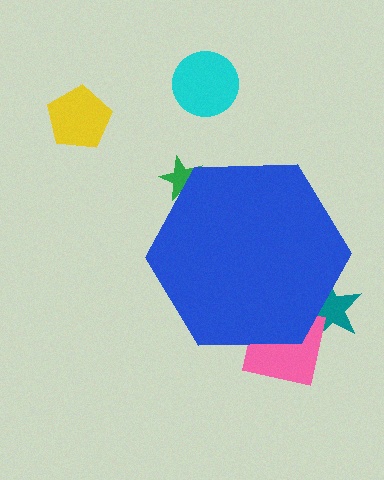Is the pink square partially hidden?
Yes, the pink square is partially hidden behind the blue hexagon.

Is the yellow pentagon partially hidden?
No, the yellow pentagon is fully visible.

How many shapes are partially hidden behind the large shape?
3 shapes are partially hidden.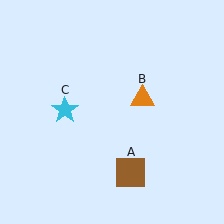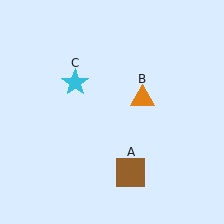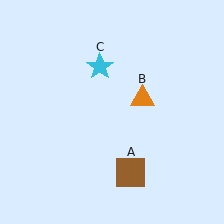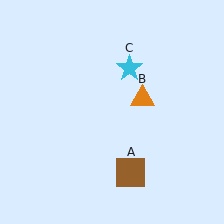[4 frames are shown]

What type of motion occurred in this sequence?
The cyan star (object C) rotated clockwise around the center of the scene.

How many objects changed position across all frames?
1 object changed position: cyan star (object C).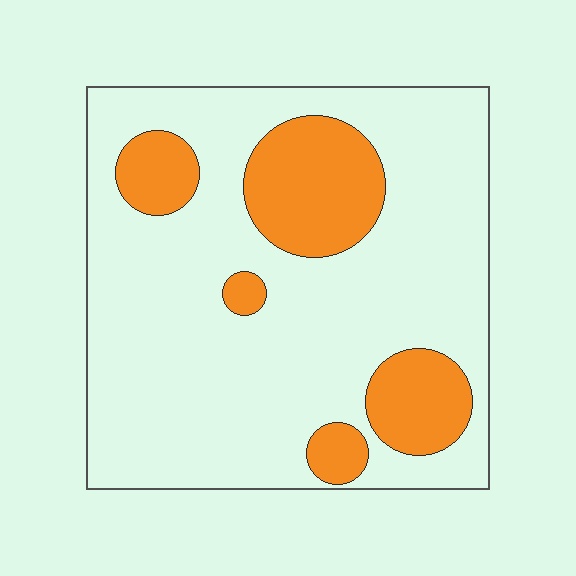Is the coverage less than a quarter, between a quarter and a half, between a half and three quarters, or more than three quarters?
Less than a quarter.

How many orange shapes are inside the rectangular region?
5.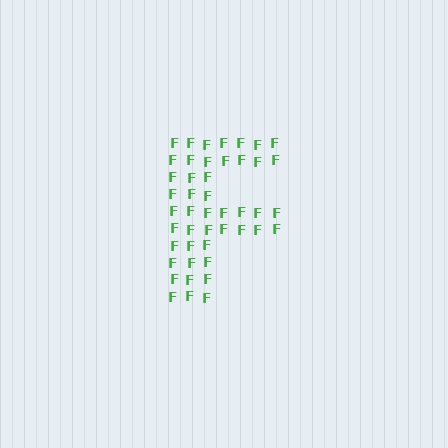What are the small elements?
The small elements are letter F's.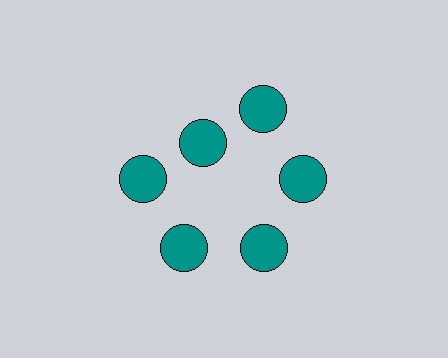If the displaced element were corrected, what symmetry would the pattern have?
It would have 6-fold rotational symmetry — the pattern would map onto itself every 60 degrees.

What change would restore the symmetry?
The symmetry would be restored by moving it outward, back onto the ring so that all 6 circles sit at equal angles and equal distance from the center.